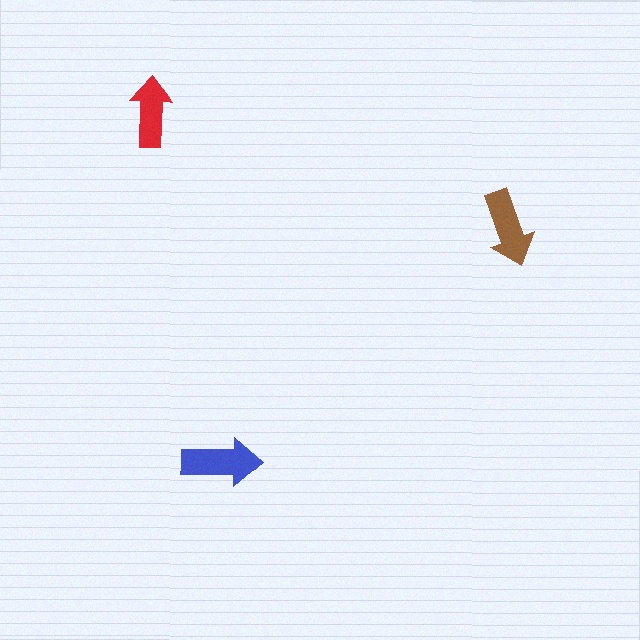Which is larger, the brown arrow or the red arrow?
The brown one.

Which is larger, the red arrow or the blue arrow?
The blue one.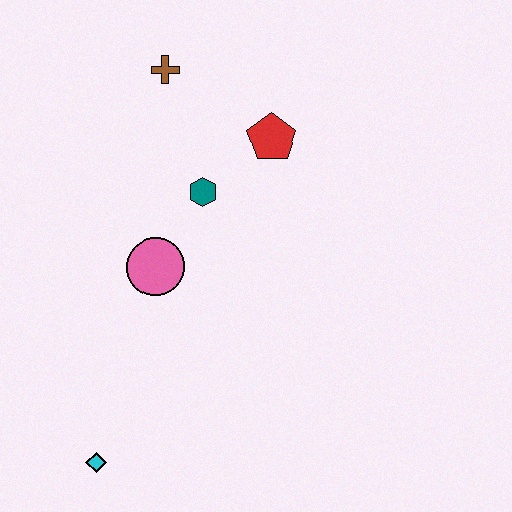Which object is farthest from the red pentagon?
The cyan diamond is farthest from the red pentagon.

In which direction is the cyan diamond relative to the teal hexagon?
The cyan diamond is below the teal hexagon.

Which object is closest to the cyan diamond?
The pink circle is closest to the cyan diamond.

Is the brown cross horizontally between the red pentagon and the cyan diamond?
Yes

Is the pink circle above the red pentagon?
No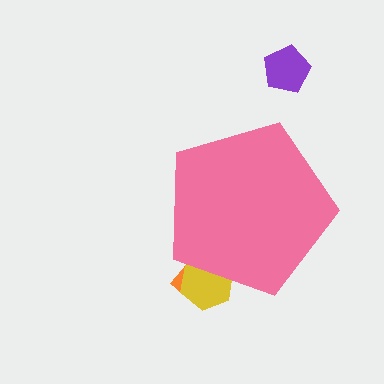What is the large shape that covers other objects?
A pink pentagon.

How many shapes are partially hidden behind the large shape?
2 shapes are partially hidden.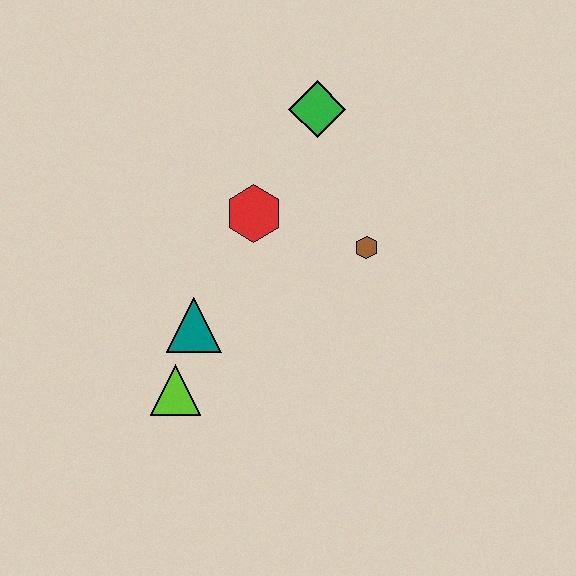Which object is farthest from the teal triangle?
The green diamond is farthest from the teal triangle.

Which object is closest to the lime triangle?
The teal triangle is closest to the lime triangle.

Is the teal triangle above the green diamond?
No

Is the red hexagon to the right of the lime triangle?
Yes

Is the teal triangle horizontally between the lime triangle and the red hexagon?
Yes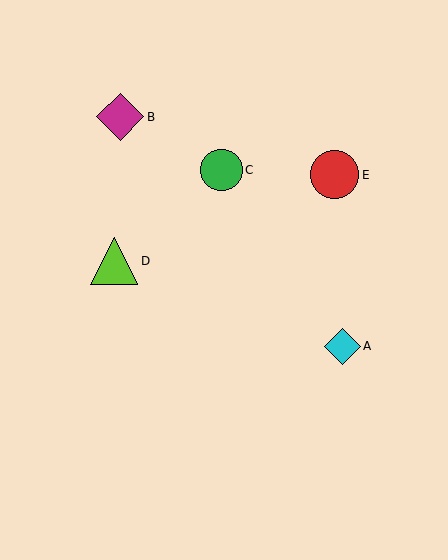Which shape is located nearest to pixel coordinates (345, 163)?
The red circle (labeled E) at (335, 175) is nearest to that location.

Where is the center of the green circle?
The center of the green circle is at (221, 170).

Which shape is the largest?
The red circle (labeled E) is the largest.